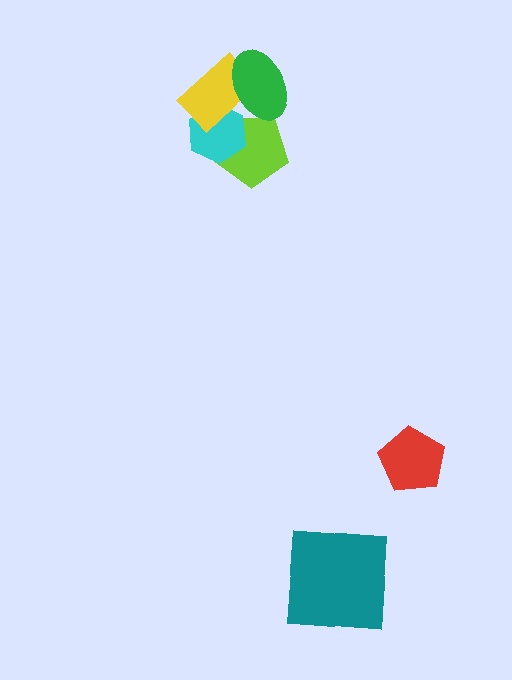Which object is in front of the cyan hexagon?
The yellow rectangle is in front of the cyan hexagon.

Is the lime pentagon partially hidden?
Yes, it is partially covered by another shape.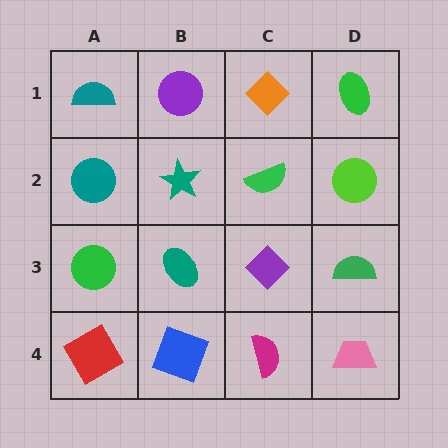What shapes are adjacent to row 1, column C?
A green semicircle (row 2, column C), a purple circle (row 1, column B), a green ellipse (row 1, column D).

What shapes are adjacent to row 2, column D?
A green ellipse (row 1, column D), a green semicircle (row 3, column D), a green semicircle (row 2, column C).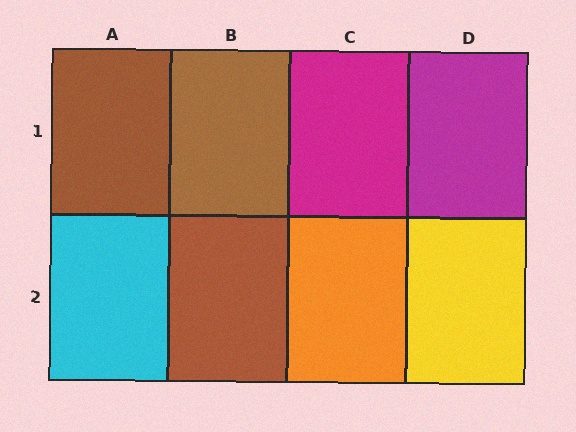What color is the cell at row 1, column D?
Magenta.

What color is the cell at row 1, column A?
Brown.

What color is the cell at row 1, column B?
Brown.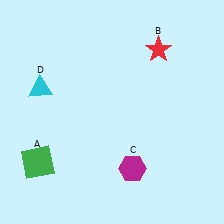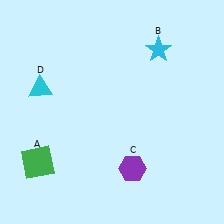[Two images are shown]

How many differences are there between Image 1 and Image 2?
There are 2 differences between the two images.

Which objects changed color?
B changed from red to cyan. C changed from magenta to purple.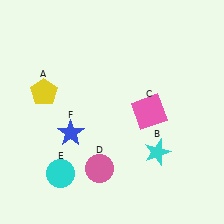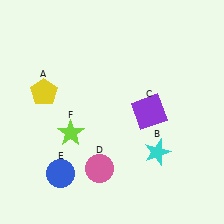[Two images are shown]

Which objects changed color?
C changed from pink to purple. E changed from cyan to blue. F changed from blue to lime.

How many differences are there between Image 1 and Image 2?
There are 3 differences between the two images.